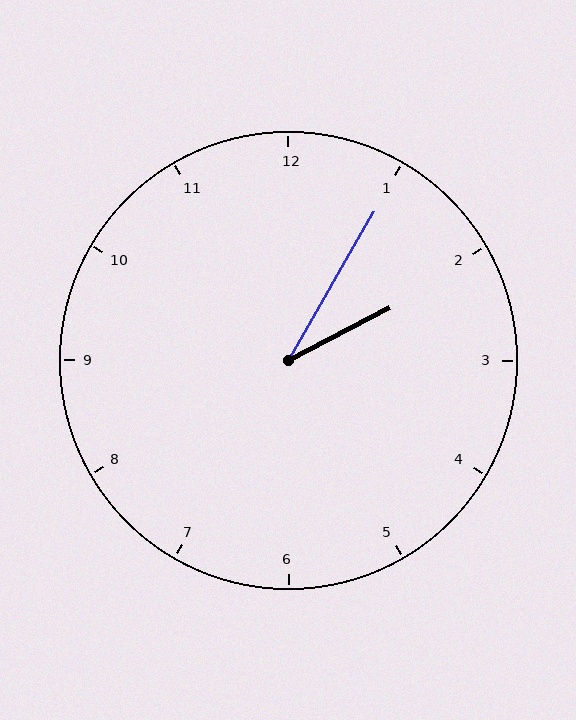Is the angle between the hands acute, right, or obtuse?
It is acute.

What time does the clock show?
2:05.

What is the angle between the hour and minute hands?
Approximately 32 degrees.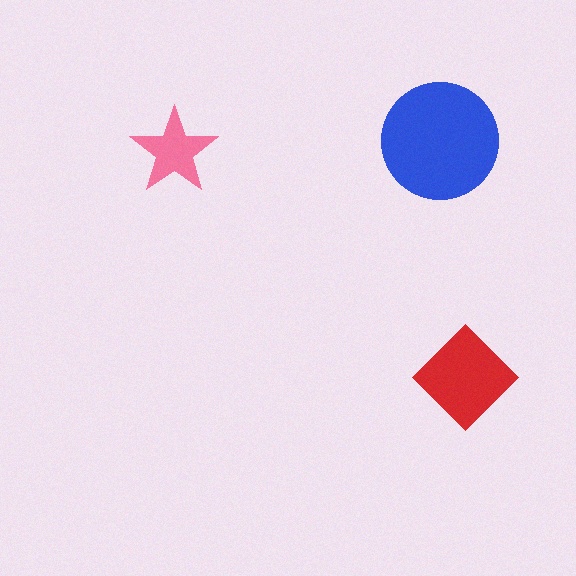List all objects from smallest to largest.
The pink star, the red diamond, the blue circle.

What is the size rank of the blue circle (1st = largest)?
1st.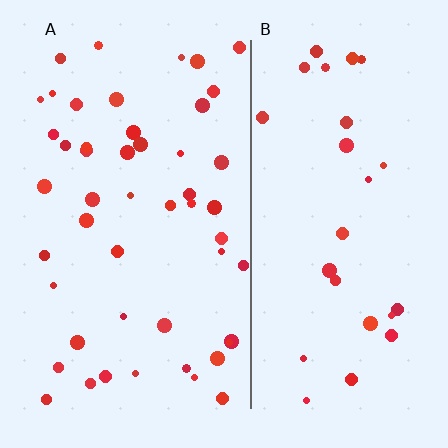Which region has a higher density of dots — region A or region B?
A (the left).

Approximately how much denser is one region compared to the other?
Approximately 1.8× — region A over region B.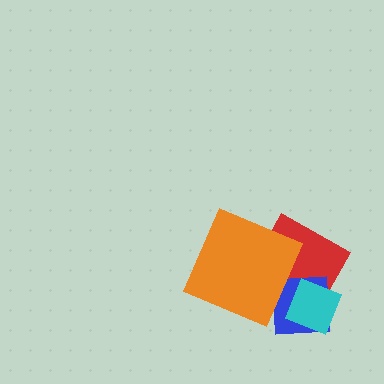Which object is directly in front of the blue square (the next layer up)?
The orange square is directly in front of the blue square.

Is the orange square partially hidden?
No, no other shape covers it.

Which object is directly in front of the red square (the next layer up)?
The blue square is directly in front of the red square.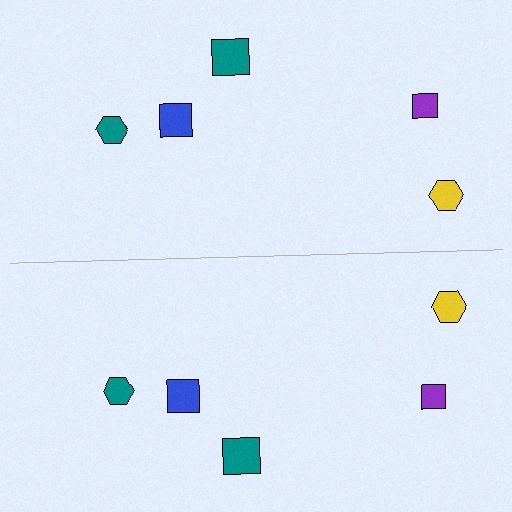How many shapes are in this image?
There are 10 shapes in this image.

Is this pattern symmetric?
Yes, this pattern has bilateral (reflection) symmetry.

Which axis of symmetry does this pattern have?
The pattern has a horizontal axis of symmetry running through the center of the image.